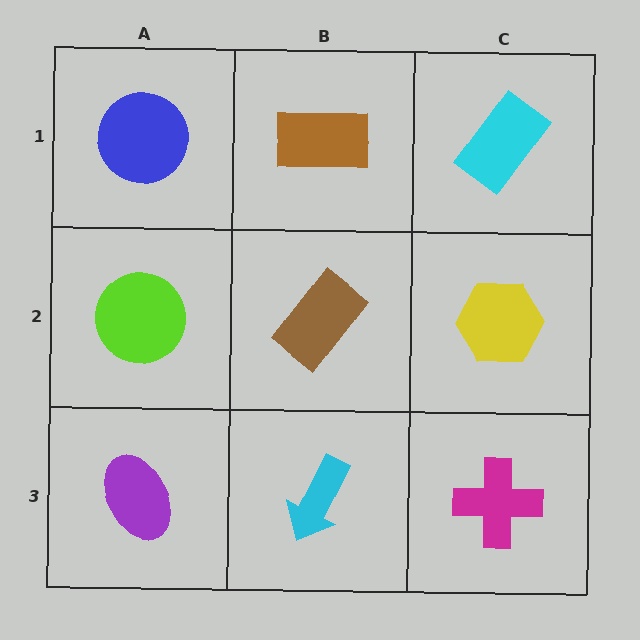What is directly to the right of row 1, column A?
A brown rectangle.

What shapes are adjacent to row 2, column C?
A cyan rectangle (row 1, column C), a magenta cross (row 3, column C), a brown rectangle (row 2, column B).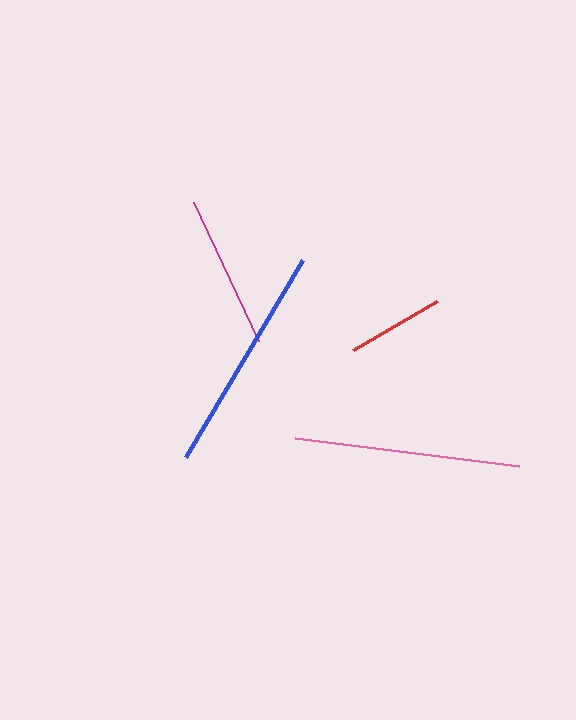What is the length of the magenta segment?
The magenta segment is approximately 153 pixels long.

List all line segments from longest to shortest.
From longest to shortest: blue, pink, magenta, red.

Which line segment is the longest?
The blue line is the longest at approximately 229 pixels.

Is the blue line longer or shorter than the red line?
The blue line is longer than the red line.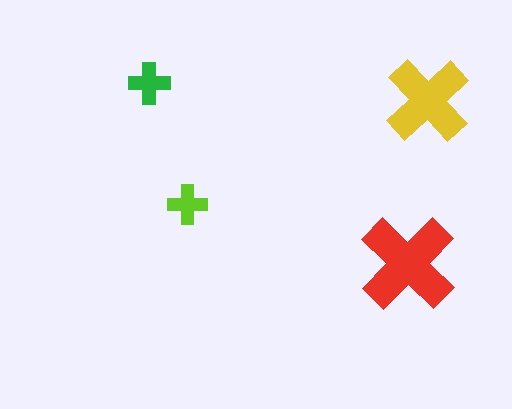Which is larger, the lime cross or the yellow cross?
The yellow one.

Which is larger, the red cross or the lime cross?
The red one.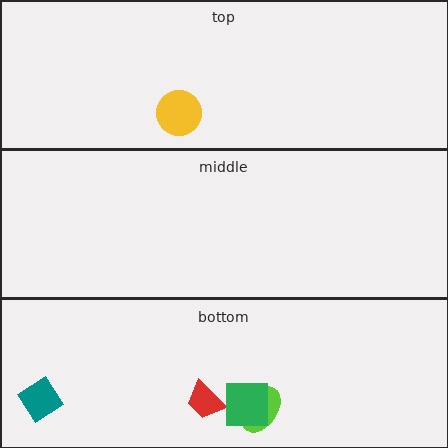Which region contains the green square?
The bottom region.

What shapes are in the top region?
The yellow circle.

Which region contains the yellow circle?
The top region.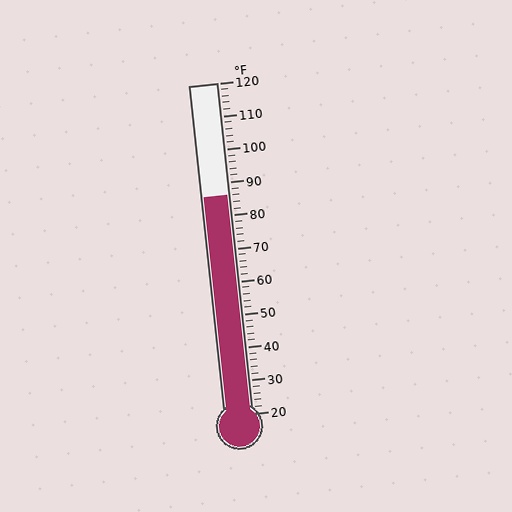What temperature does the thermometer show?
The thermometer shows approximately 86°F.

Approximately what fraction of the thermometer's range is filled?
The thermometer is filled to approximately 65% of its range.